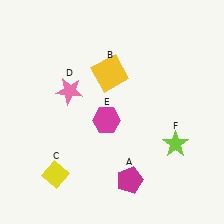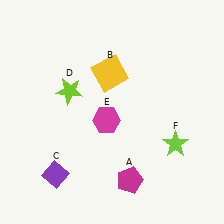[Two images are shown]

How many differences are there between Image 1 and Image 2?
There are 2 differences between the two images.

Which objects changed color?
C changed from yellow to purple. D changed from pink to lime.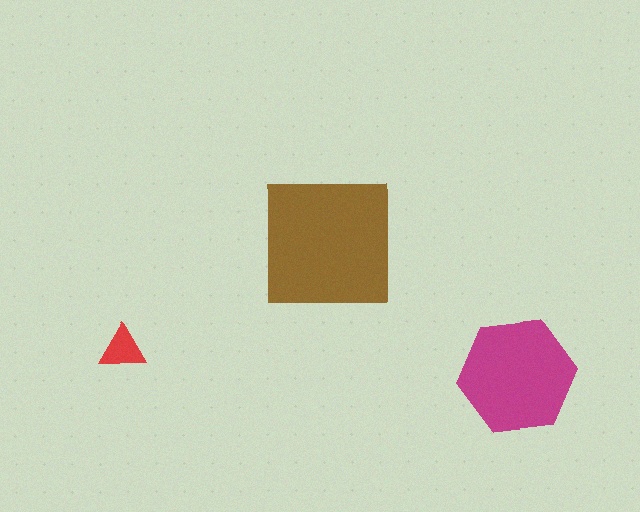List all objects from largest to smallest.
The brown square, the magenta hexagon, the red triangle.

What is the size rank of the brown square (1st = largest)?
1st.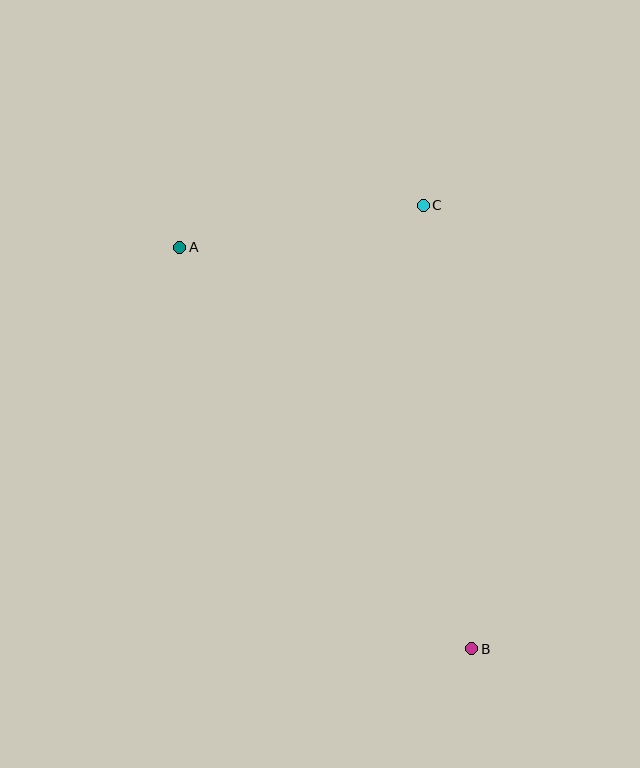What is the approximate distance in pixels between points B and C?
The distance between B and C is approximately 446 pixels.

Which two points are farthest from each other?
Points A and B are farthest from each other.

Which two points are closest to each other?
Points A and C are closest to each other.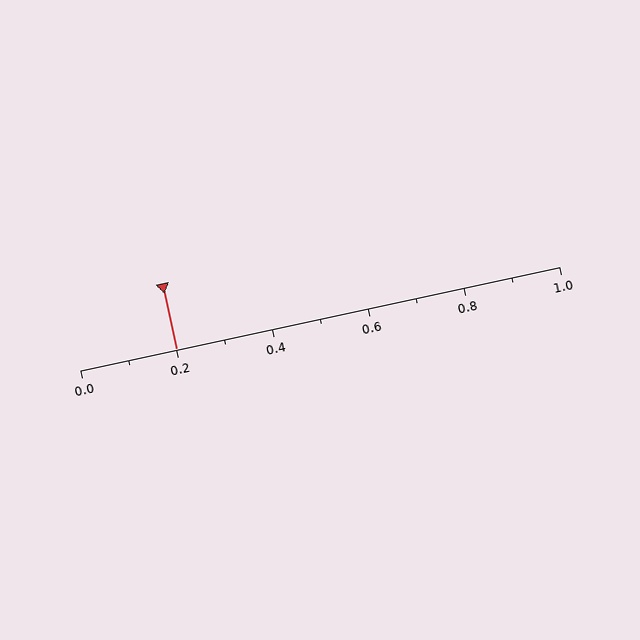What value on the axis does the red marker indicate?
The marker indicates approximately 0.2.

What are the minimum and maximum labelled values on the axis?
The axis runs from 0.0 to 1.0.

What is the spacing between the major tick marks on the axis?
The major ticks are spaced 0.2 apart.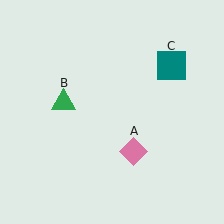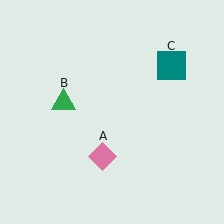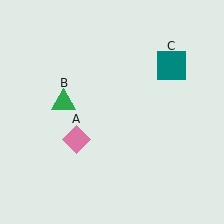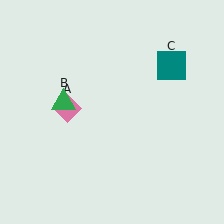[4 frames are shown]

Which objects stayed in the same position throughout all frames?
Green triangle (object B) and teal square (object C) remained stationary.